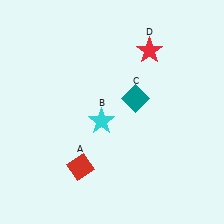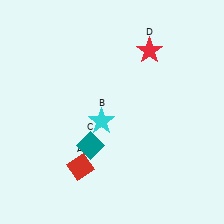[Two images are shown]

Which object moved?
The teal diamond (C) moved down.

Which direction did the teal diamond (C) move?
The teal diamond (C) moved down.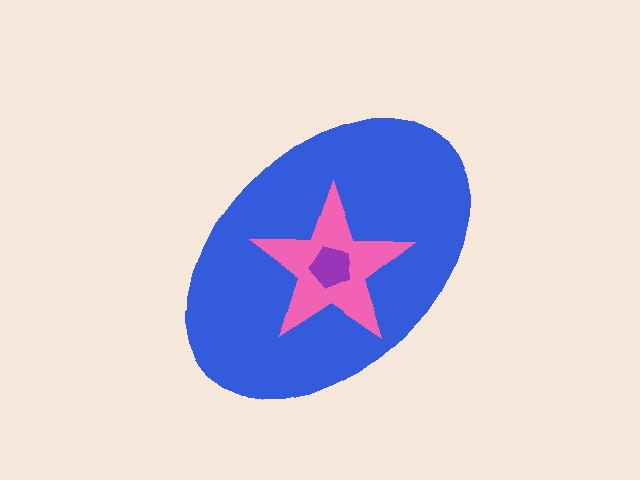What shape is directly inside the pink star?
The purple pentagon.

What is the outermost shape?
The blue ellipse.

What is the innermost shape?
The purple pentagon.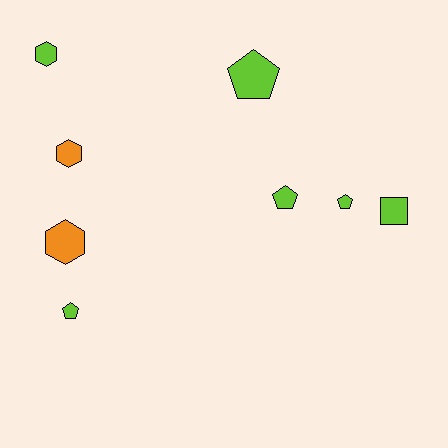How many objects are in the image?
There are 8 objects.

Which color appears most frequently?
Lime, with 6 objects.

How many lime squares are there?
There is 1 lime square.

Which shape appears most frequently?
Pentagon, with 4 objects.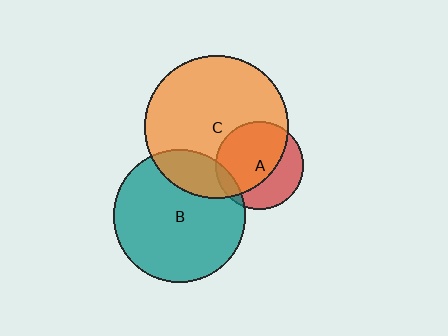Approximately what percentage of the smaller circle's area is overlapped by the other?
Approximately 65%.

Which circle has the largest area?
Circle C (orange).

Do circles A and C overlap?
Yes.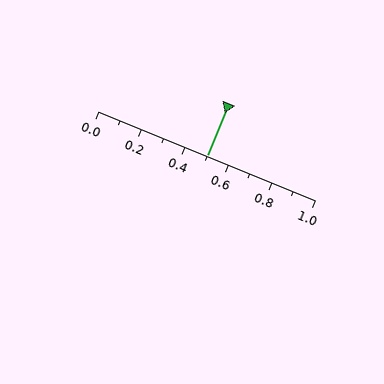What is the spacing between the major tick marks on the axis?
The major ticks are spaced 0.2 apart.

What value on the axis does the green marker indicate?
The marker indicates approximately 0.5.